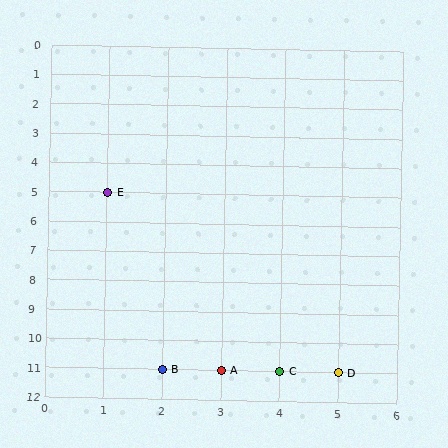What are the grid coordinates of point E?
Point E is at grid coordinates (1, 5).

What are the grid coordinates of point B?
Point B is at grid coordinates (2, 11).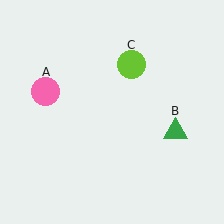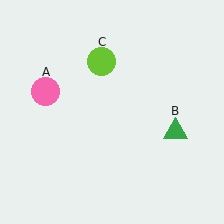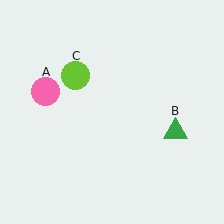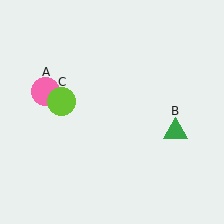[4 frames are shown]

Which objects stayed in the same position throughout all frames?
Pink circle (object A) and green triangle (object B) remained stationary.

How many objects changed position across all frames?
1 object changed position: lime circle (object C).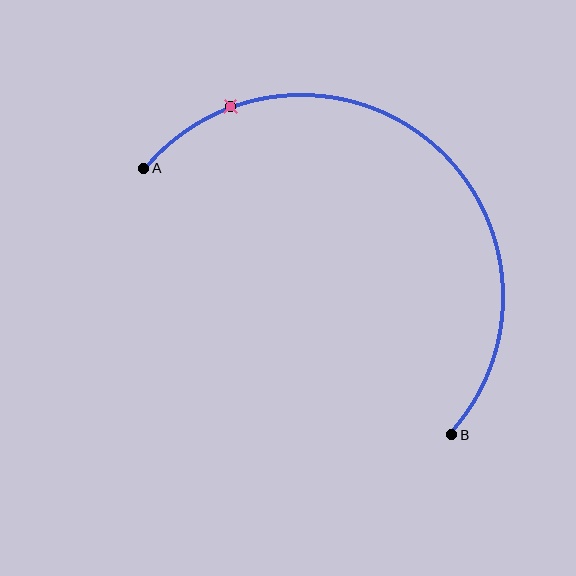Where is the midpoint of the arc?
The arc midpoint is the point on the curve farthest from the straight line joining A and B. It sits above and to the right of that line.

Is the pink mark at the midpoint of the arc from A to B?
No. The pink mark lies on the arc but is closer to endpoint A. The arc midpoint would be at the point on the curve equidistant along the arc from both A and B.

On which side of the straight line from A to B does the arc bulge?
The arc bulges above and to the right of the straight line connecting A and B.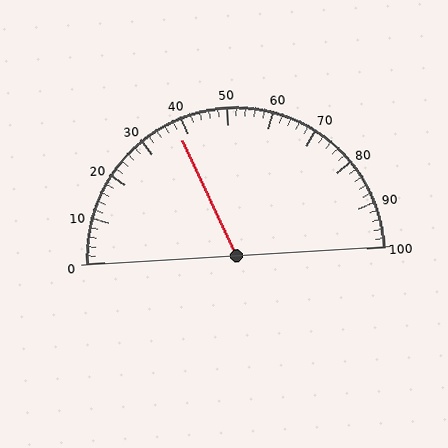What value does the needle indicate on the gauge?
The needle indicates approximately 38.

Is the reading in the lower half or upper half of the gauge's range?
The reading is in the lower half of the range (0 to 100).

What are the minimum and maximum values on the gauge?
The gauge ranges from 0 to 100.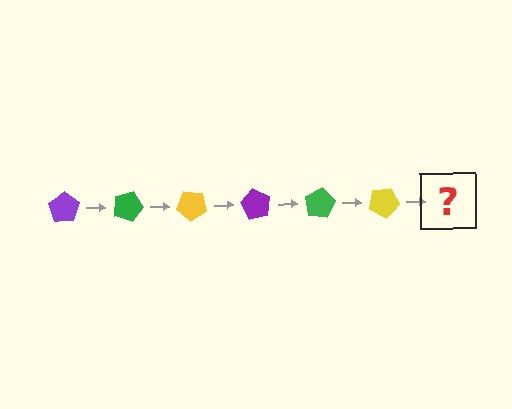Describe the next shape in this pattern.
It should be a purple pentagon, rotated 120 degrees from the start.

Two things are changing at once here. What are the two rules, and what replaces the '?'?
The two rules are that it rotates 20 degrees each step and the color cycles through purple, green, and yellow. The '?' should be a purple pentagon, rotated 120 degrees from the start.